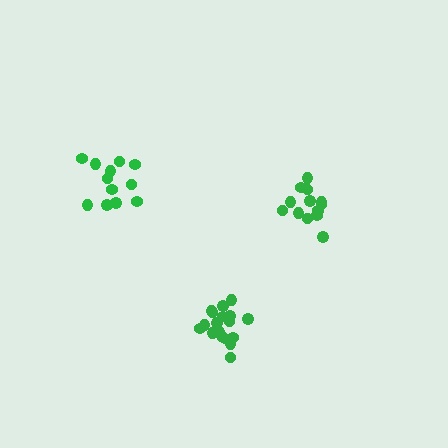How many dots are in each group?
Group 1: 13 dots, Group 2: 18 dots, Group 3: 12 dots (43 total).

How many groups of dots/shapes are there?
There are 3 groups.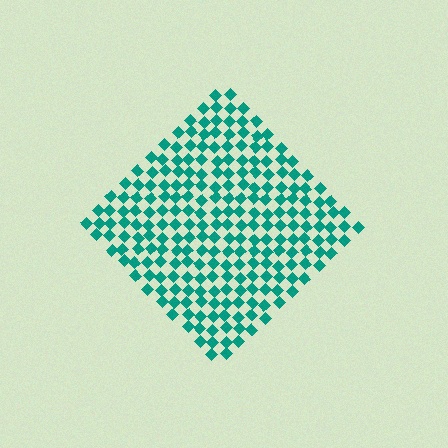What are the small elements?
The small elements are diamonds.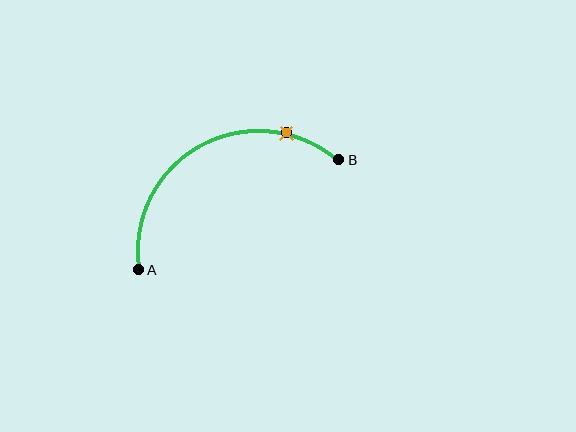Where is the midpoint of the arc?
The arc midpoint is the point on the curve farthest from the straight line joining A and B. It sits above that line.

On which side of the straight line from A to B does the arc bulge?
The arc bulges above the straight line connecting A and B.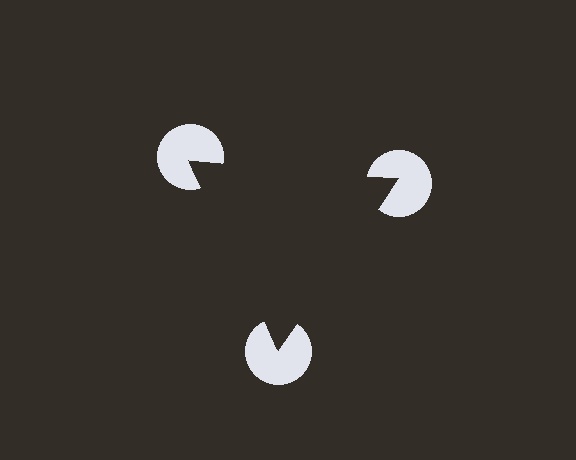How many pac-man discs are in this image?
There are 3 — one at each vertex of the illusory triangle.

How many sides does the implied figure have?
3 sides.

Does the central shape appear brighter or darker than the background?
It typically appears slightly darker than the background, even though no actual brightness change is drawn.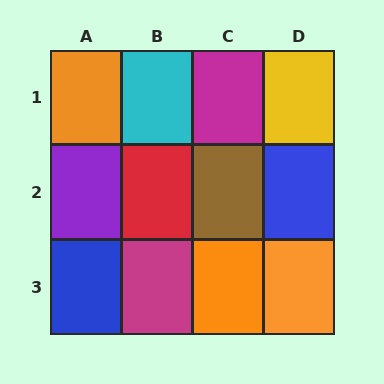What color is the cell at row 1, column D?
Yellow.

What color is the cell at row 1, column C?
Magenta.